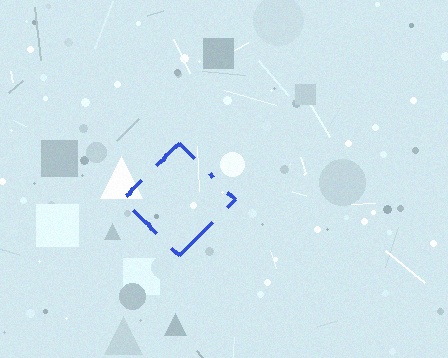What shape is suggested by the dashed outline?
The dashed outline suggests a diamond.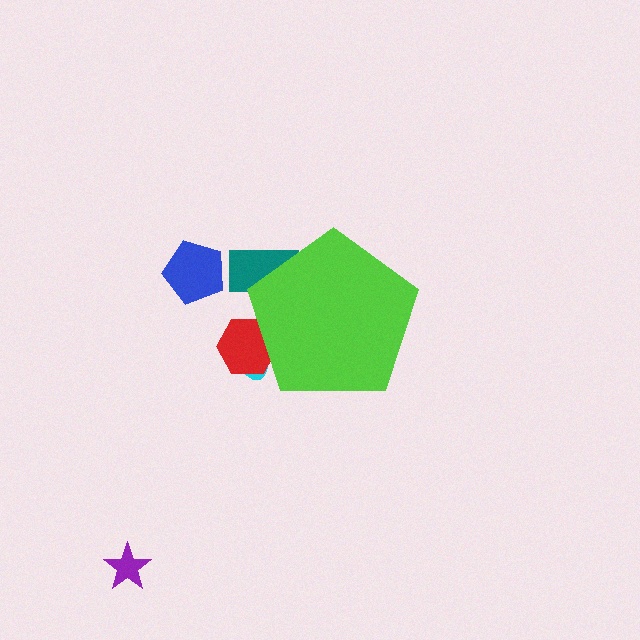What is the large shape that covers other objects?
A lime pentagon.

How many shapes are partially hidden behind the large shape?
3 shapes are partially hidden.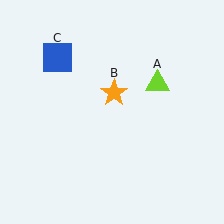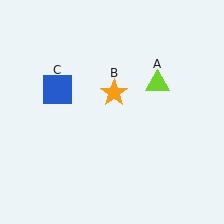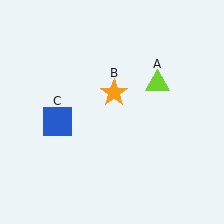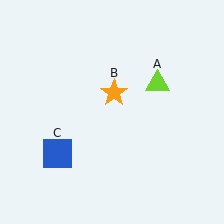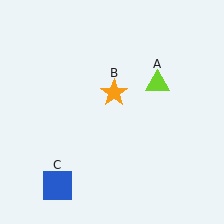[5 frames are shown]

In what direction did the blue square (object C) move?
The blue square (object C) moved down.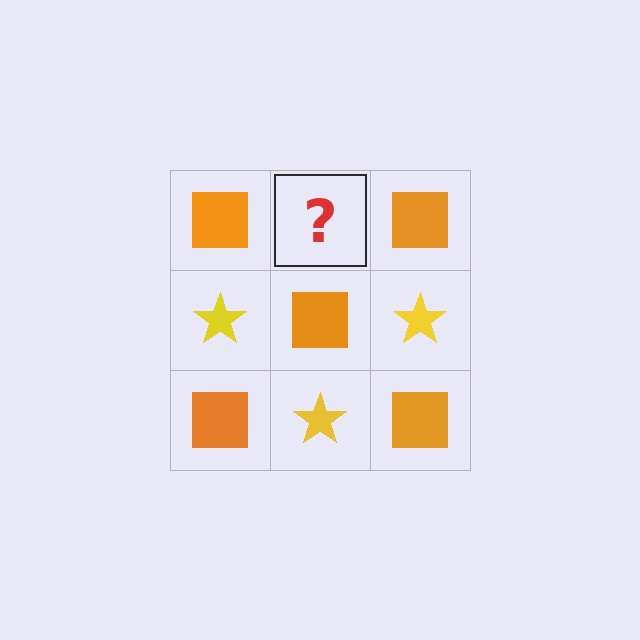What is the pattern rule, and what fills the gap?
The rule is that it alternates orange square and yellow star in a checkerboard pattern. The gap should be filled with a yellow star.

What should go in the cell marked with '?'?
The missing cell should contain a yellow star.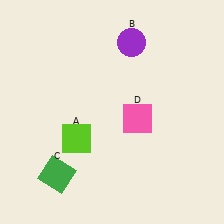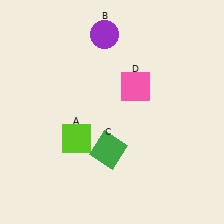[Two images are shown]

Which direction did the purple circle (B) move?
The purple circle (B) moved left.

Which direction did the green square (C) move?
The green square (C) moved right.